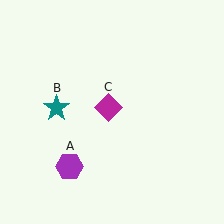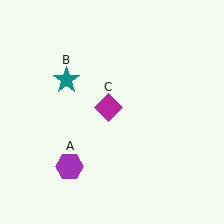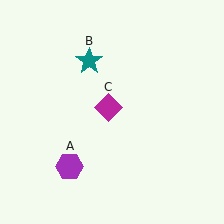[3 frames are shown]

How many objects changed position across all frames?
1 object changed position: teal star (object B).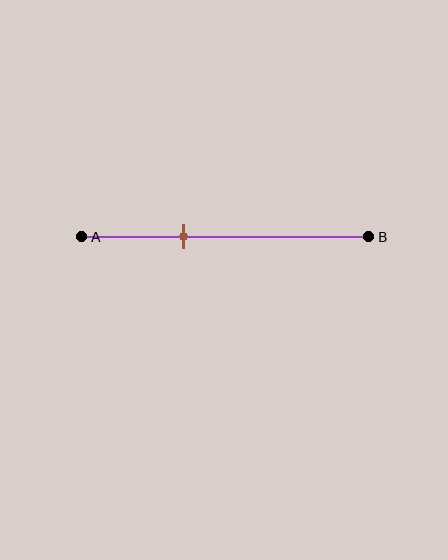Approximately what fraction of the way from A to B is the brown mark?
The brown mark is approximately 35% of the way from A to B.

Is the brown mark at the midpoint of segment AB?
No, the mark is at about 35% from A, not at the 50% midpoint.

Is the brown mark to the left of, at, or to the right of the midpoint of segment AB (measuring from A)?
The brown mark is to the left of the midpoint of segment AB.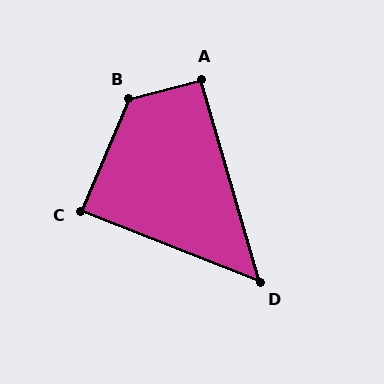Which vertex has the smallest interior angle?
D, at approximately 53 degrees.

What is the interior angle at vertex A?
Approximately 92 degrees (approximately right).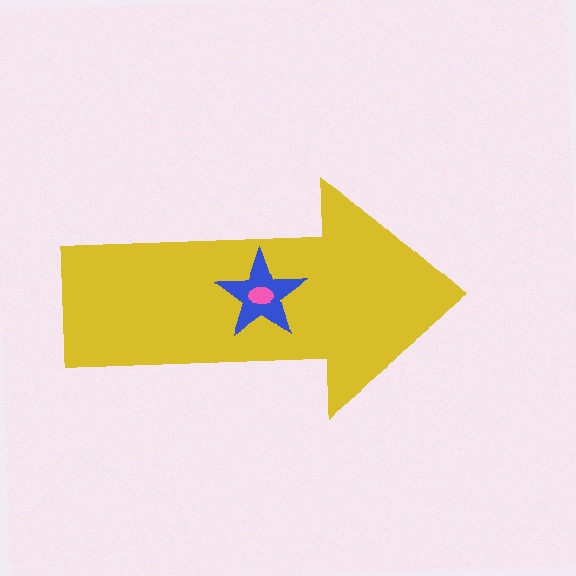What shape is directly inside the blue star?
The pink ellipse.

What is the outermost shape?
The yellow arrow.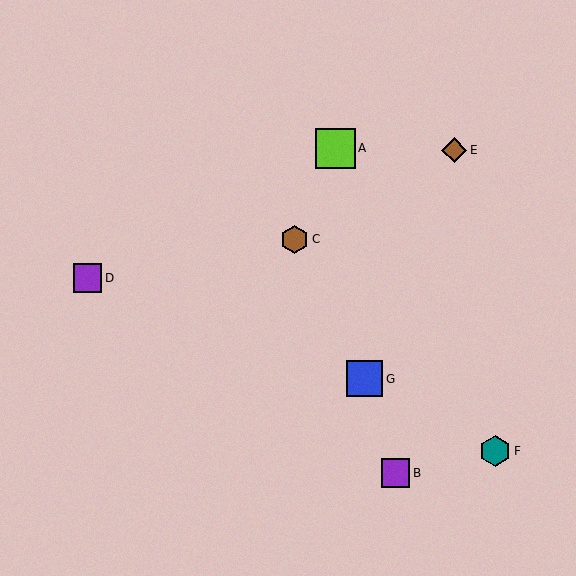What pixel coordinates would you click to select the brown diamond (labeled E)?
Click at (454, 150) to select the brown diamond E.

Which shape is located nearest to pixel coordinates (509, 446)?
The teal hexagon (labeled F) at (495, 451) is nearest to that location.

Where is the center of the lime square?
The center of the lime square is at (335, 148).